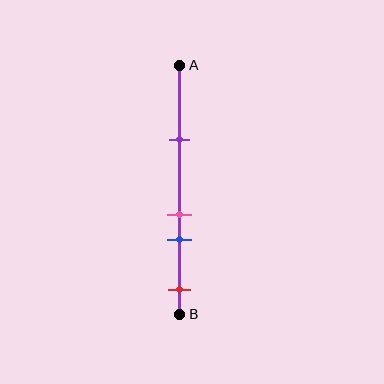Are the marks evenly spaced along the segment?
No, the marks are not evenly spaced.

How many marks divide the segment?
There are 4 marks dividing the segment.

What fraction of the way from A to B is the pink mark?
The pink mark is approximately 60% (0.6) of the way from A to B.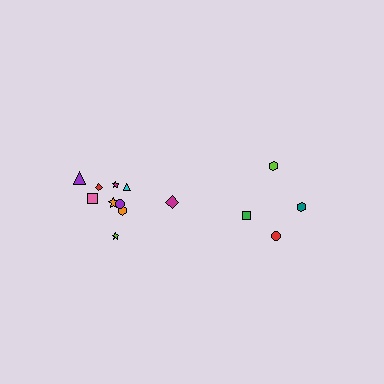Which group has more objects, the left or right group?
The left group.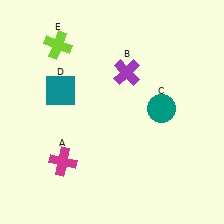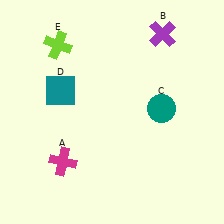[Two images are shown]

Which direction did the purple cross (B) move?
The purple cross (B) moved up.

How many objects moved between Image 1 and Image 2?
1 object moved between the two images.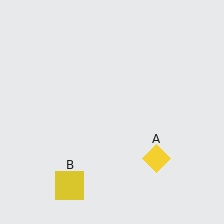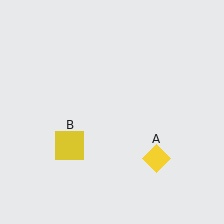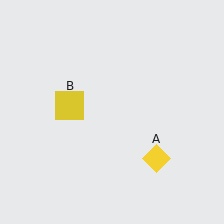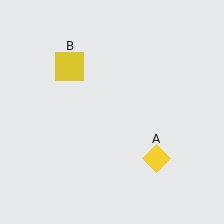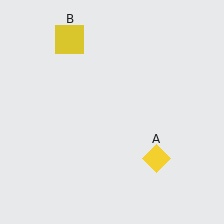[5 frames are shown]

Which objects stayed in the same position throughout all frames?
Yellow diamond (object A) remained stationary.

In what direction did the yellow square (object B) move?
The yellow square (object B) moved up.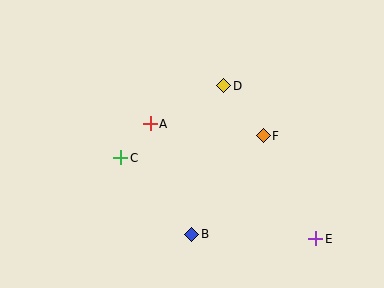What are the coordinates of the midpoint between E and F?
The midpoint between E and F is at (289, 187).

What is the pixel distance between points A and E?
The distance between A and E is 201 pixels.